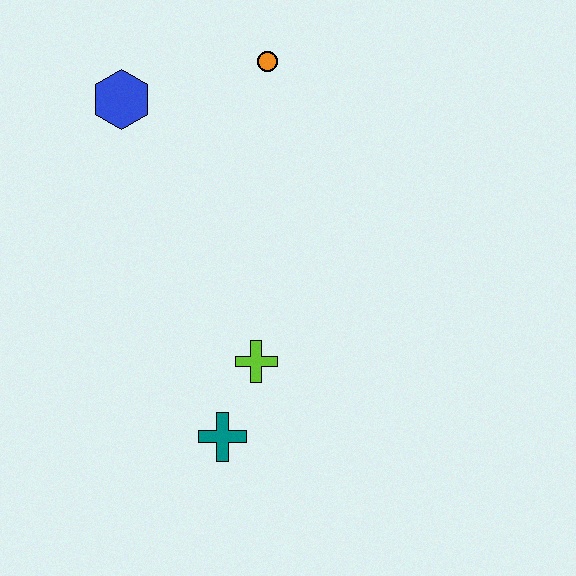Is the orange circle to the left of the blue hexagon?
No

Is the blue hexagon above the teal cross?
Yes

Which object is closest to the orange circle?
The blue hexagon is closest to the orange circle.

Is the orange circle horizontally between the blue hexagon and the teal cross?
No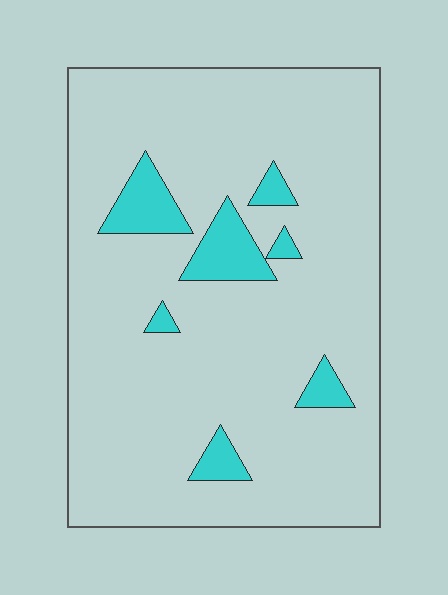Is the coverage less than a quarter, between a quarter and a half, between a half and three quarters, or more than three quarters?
Less than a quarter.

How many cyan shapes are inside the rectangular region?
7.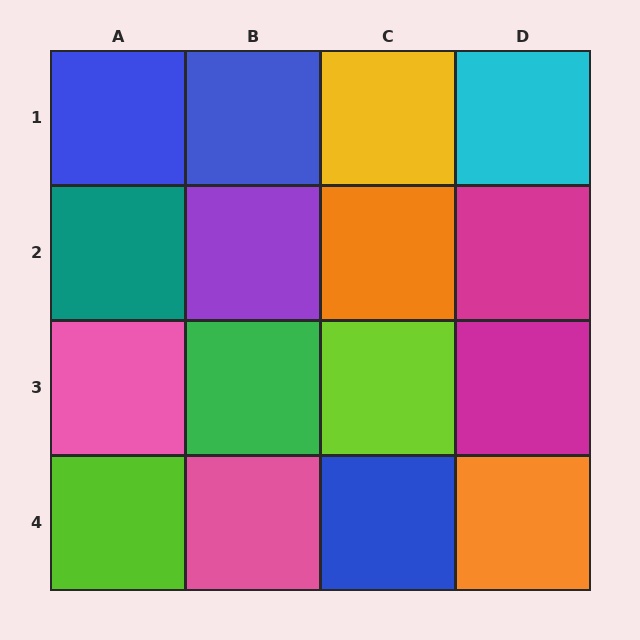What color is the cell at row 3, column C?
Lime.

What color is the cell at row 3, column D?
Magenta.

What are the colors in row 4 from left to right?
Lime, pink, blue, orange.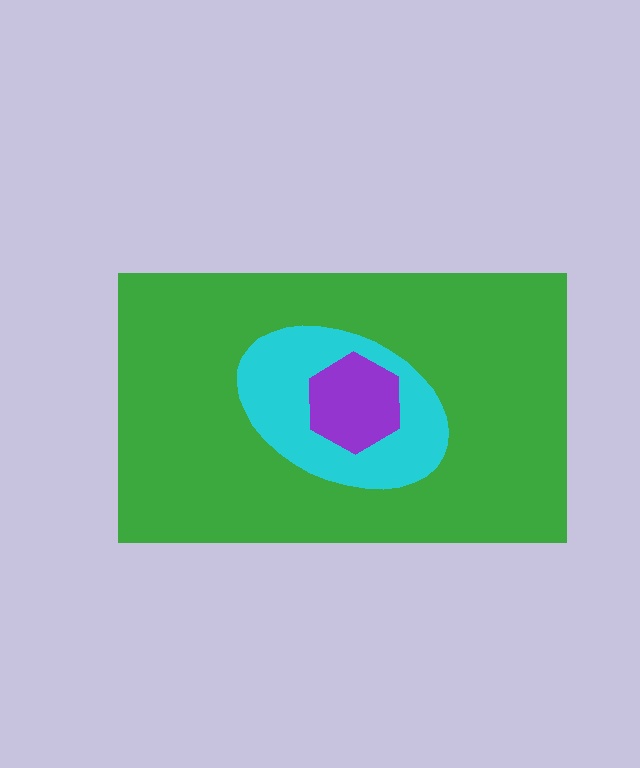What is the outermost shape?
The green rectangle.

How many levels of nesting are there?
3.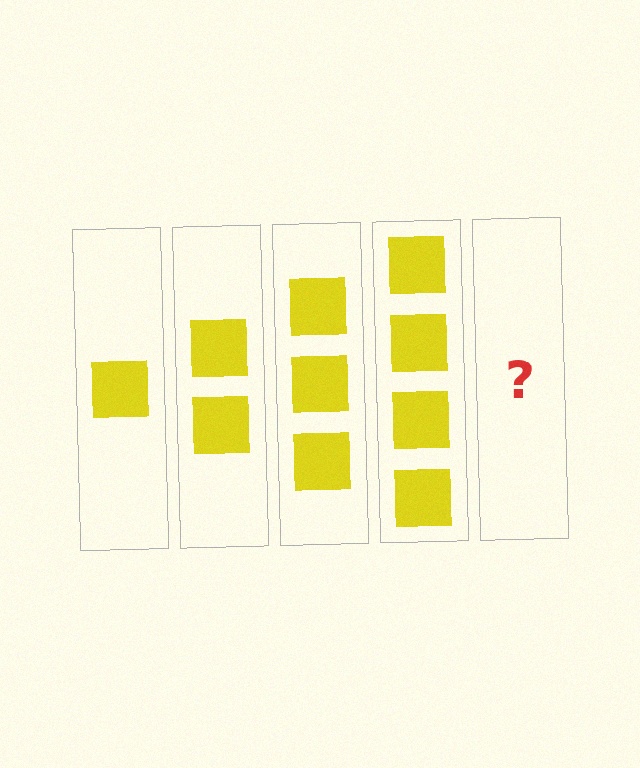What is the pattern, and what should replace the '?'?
The pattern is that each step adds one more square. The '?' should be 5 squares.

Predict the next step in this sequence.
The next step is 5 squares.